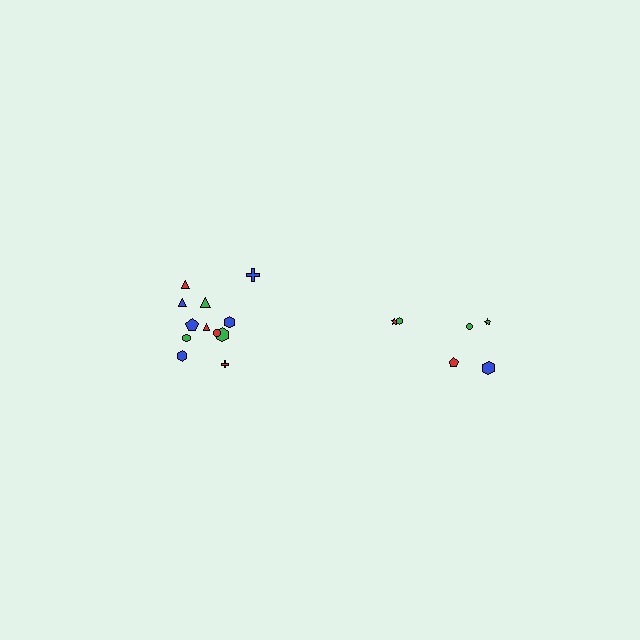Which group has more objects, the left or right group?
The left group.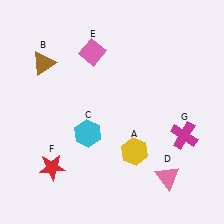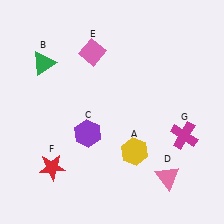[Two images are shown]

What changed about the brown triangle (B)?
In Image 1, B is brown. In Image 2, it changed to green.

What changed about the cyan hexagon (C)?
In Image 1, C is cyan. In Image 2, it changed to purple.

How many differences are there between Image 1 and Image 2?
There are 2 differences between the two images.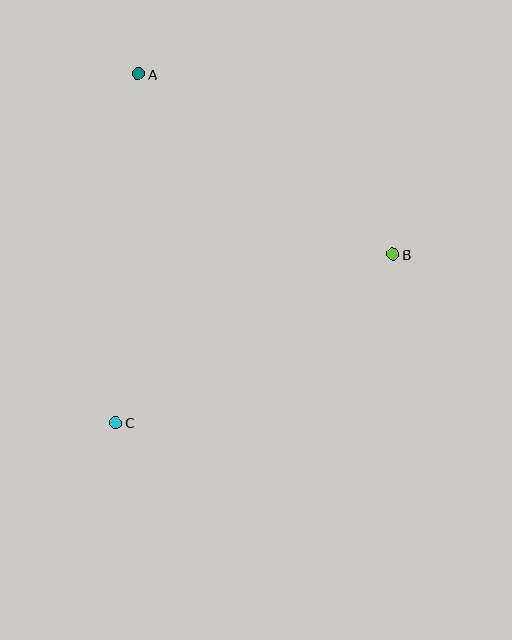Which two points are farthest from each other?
Points A and C are farthest from each other.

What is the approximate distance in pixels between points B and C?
The distance between B and C is approximately 324 pixels.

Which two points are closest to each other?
Points A and B are closest to each other.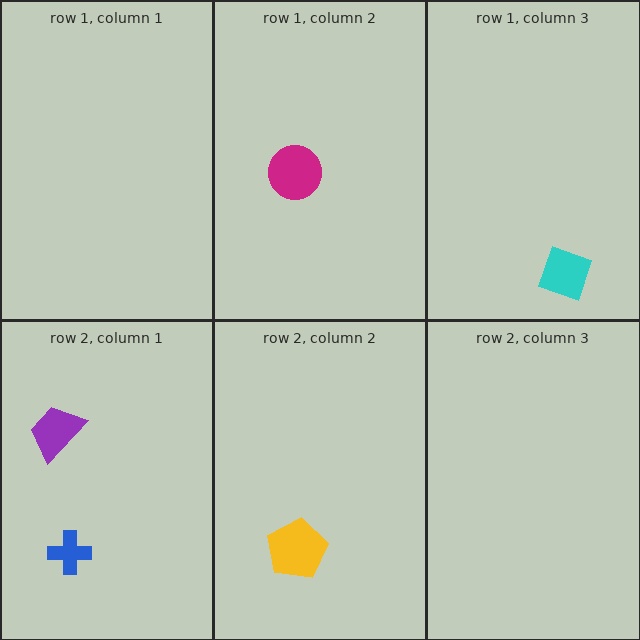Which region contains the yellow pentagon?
The row 2, column 2 region.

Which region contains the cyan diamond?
The row 1, column 3 region.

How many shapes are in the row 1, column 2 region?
1.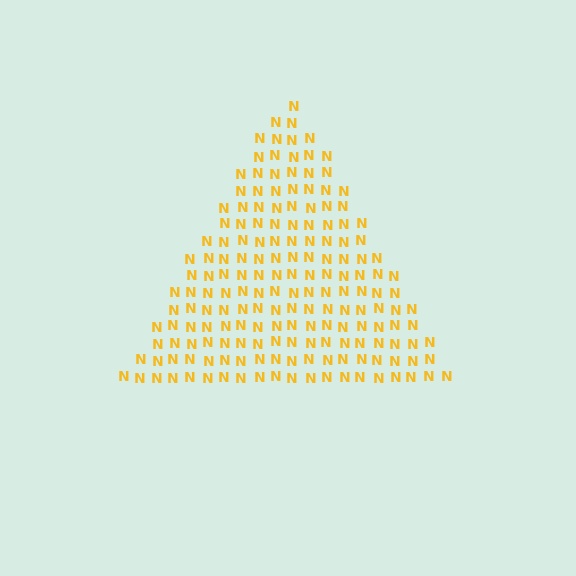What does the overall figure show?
The overall figure shows a triangle.